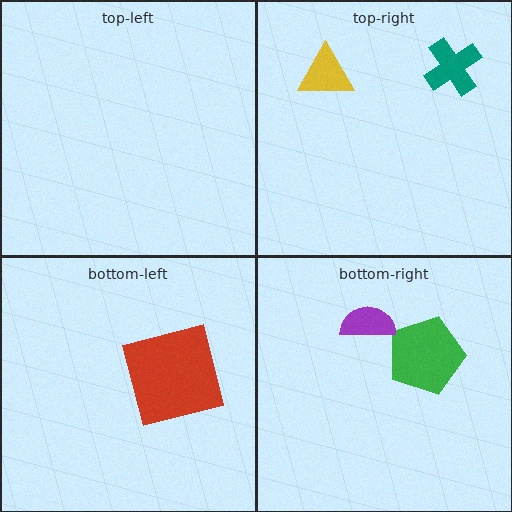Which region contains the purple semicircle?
The bottom-right region.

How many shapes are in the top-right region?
2.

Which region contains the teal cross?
The top-right region.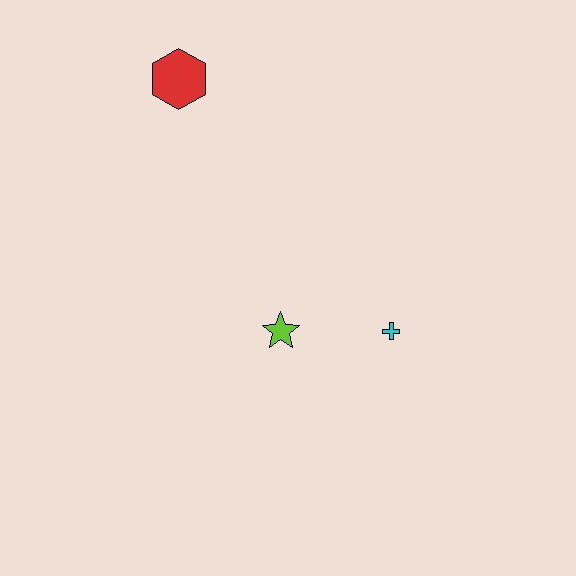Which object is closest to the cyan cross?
The lime star is closest to the cyan cross.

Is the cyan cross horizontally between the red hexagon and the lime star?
No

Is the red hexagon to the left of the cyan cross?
Yes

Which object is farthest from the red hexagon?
The cyan cross is farthest from the red hexagon.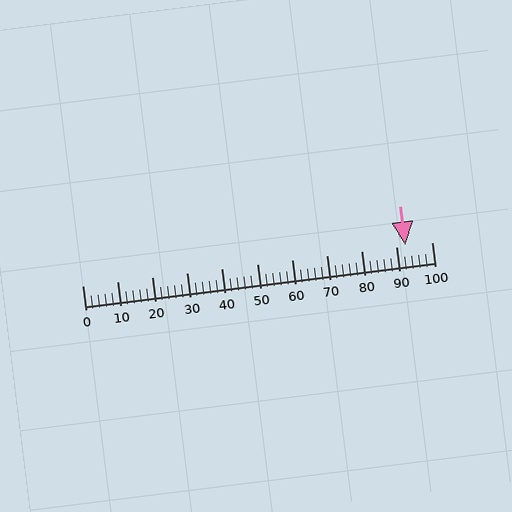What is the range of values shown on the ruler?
The ruler shows values from 0 to 100.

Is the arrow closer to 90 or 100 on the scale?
The arrow is closer to 90.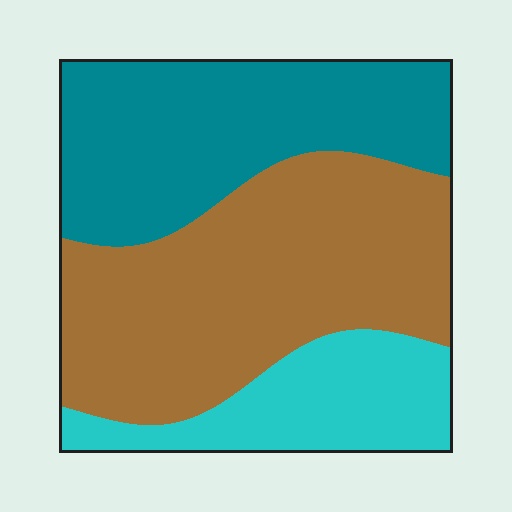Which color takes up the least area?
Cyan, at roughly 20%.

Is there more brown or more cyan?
Brown.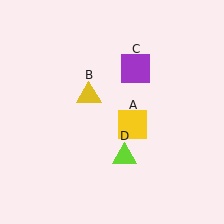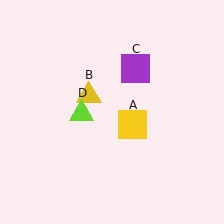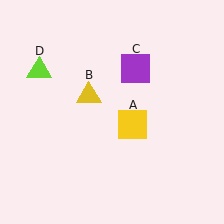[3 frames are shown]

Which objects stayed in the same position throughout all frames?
Yellow square (object A) and yellow triangle (object B) and purple square (object C) remained stationary.